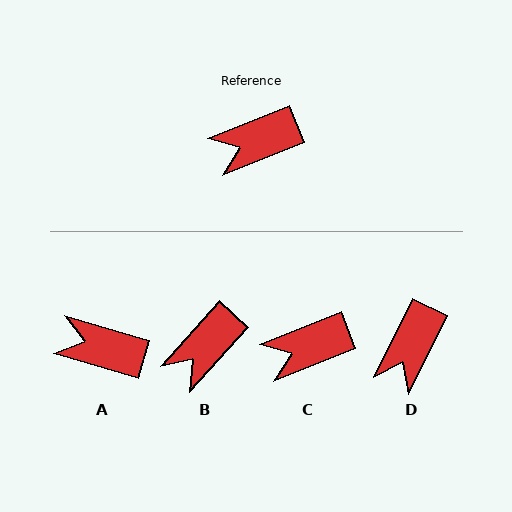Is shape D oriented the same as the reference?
No, it is off by about 42 degrees.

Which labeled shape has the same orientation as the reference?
C.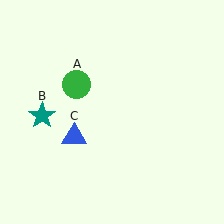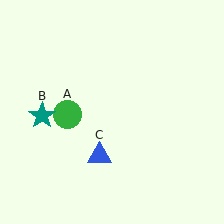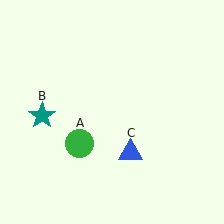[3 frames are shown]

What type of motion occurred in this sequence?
The green circle (object A), blue triangle (object C) rotated counterclockwise around the center of the scene.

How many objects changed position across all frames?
2 objects changed position: green circle (object A), blue triangle (object C).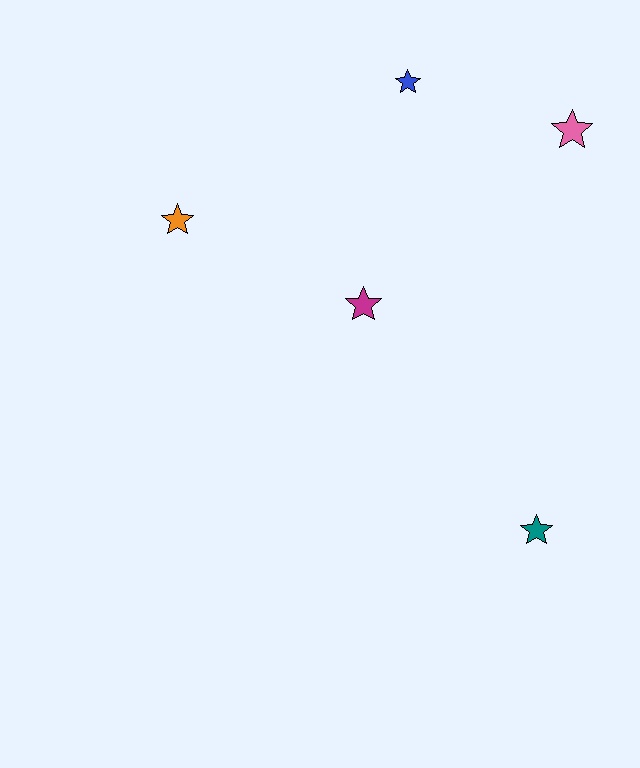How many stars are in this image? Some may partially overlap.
There are 5 stars.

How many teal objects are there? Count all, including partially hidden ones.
There is 1 teal object.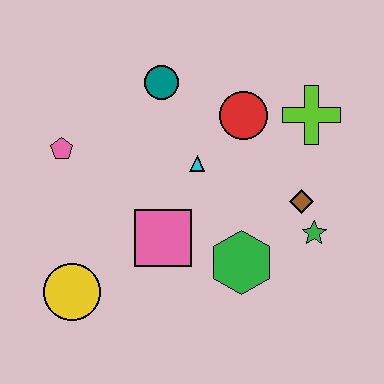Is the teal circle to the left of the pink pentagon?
No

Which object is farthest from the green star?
The pink pentagon is farthest from the green star.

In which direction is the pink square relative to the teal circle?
The pink square is below the teal circle.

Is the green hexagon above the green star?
No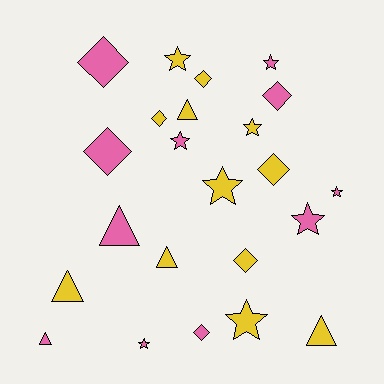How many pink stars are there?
There are 5 pink stars.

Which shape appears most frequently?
Star, with 9 objects.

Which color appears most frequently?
Yellow, with 12 objects.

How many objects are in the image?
There are 23 objects.